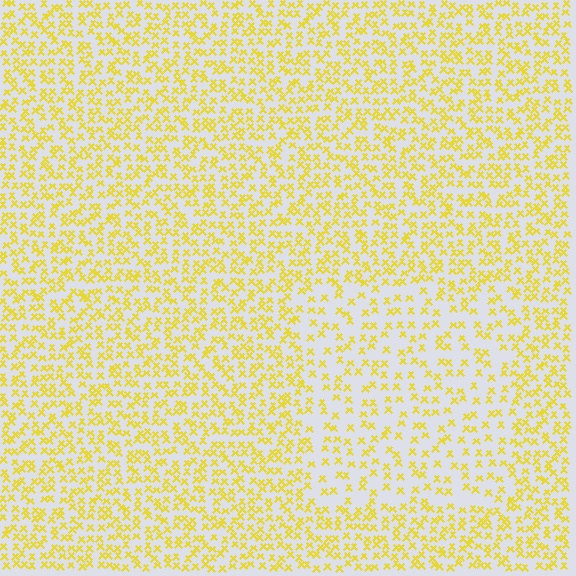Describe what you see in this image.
The image contains small yellow elements arranged at two different densities. A rectangle-shaped region is visible where the elements are less densely packed than the surrounding area.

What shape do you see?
I see a rectangle.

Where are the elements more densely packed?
The elements are more densely packed outside the rectangle boundary.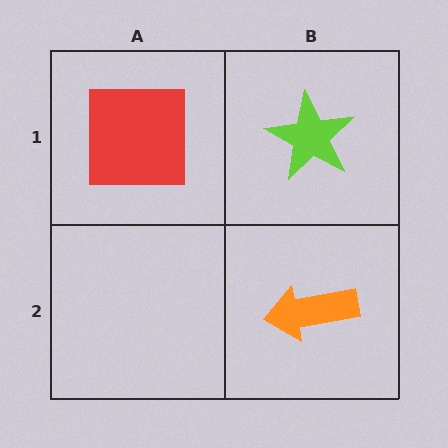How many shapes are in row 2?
1 shape.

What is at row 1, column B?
A lime star.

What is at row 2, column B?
An orange arrow.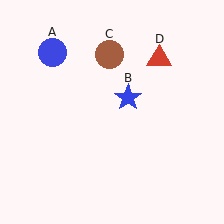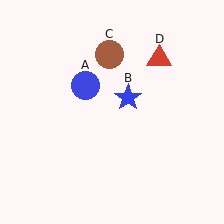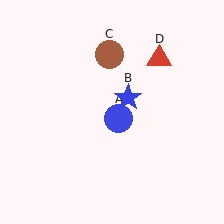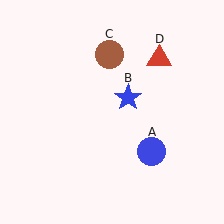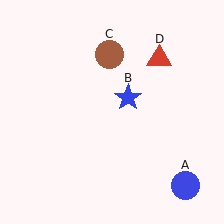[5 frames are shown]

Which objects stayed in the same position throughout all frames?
Blue star (object B) and brown circle (object C) and red triangle (object D) remained stationary.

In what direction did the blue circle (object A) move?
The blue circle (object A) moved down and to the right.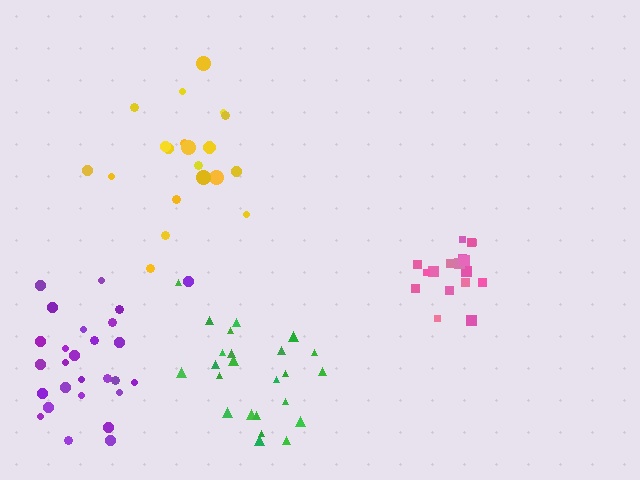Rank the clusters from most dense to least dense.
pink, green, purple, yellow.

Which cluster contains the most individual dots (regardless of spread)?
Purple (27).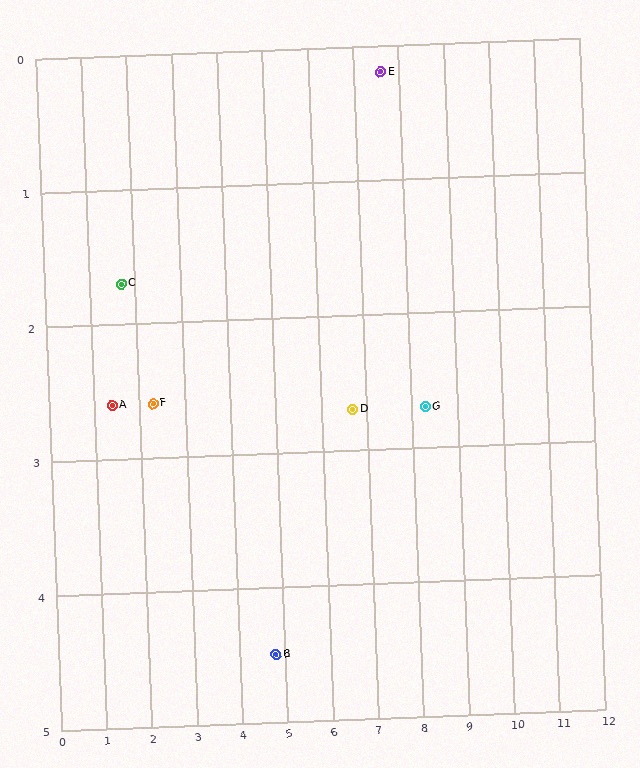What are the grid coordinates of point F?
Point F is at approximately (2.3, 2.6).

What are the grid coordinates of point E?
Point E is at approximately (7.6, 0.2).